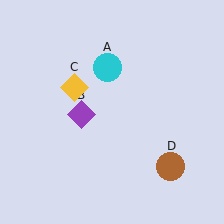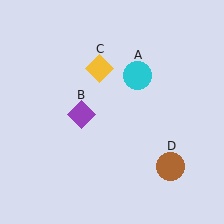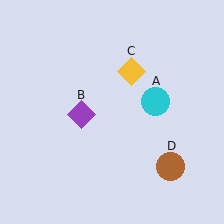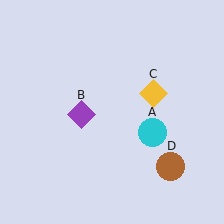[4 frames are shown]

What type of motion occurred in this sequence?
The cyan circle (object A), yellow diamond (object C) rotated clockwise around the center of the scene.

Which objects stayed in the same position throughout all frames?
Purple diamond (object B) and brown circle (object D) remained stationary.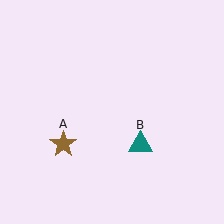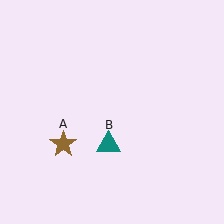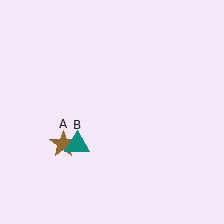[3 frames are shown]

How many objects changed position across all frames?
1 object changed position: teal triangle (object B).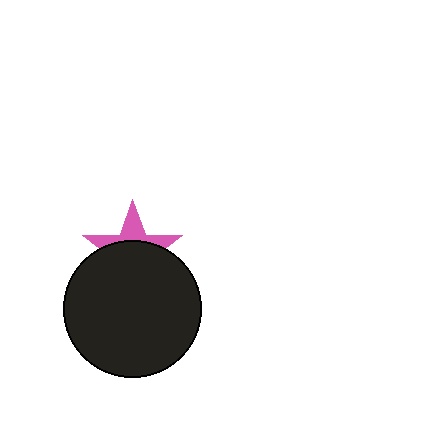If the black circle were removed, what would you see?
You would see the complete pink star.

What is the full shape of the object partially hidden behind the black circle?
The partially hidden object is a pink star.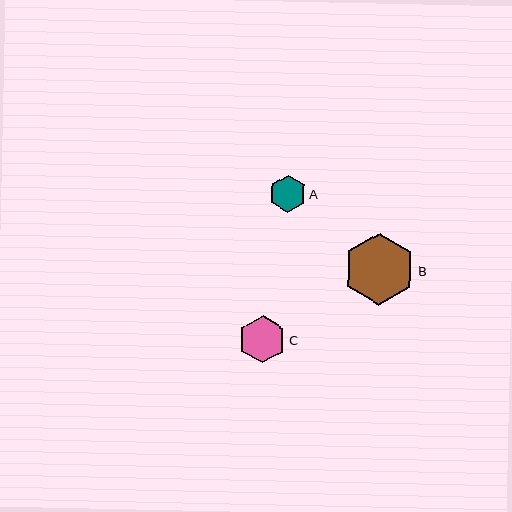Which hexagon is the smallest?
Hexagon A is the smallest with a size of approximately 37 pixels.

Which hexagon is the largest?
Hexagon B is the largest with a size of approximately 72 pixels.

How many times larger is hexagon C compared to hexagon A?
Hexagon C is approximately 1.3 times the size of hexagon A.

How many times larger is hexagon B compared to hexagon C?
Hexagon B is approximately 1.5 times the size of hexagon C.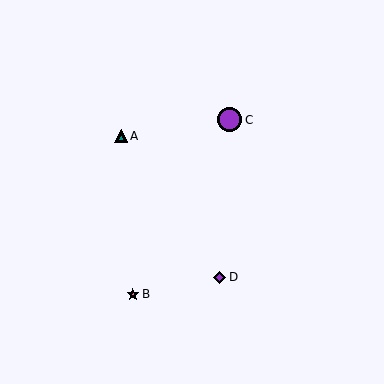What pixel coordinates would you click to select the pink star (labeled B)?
Click at (133, 294) to select the pink star B.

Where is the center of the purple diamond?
The center of the purple diamond is at (220, 277).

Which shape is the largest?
The purple circle (labeled C) is the largest.